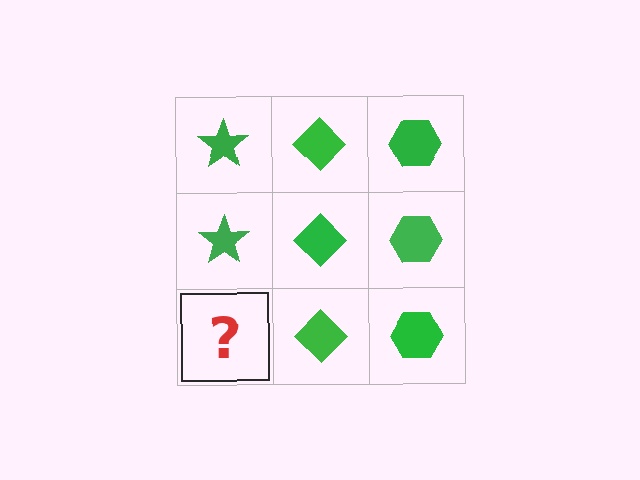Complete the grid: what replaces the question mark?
The question mark should be replaced with a green star.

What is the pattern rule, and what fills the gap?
The rule is that each column has a consistent shape. The gap should be filled with a green star.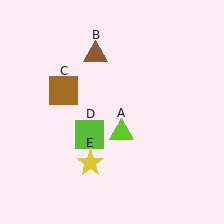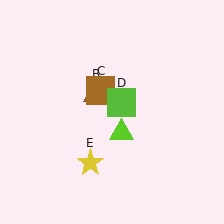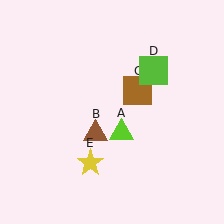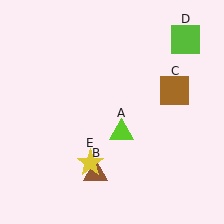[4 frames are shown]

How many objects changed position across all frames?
3 objects changed position: brown triangle (object B), brown square (object C), lime square (object D).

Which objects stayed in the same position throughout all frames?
Lime triangle (object A) and yellow star (object E) remained stationary.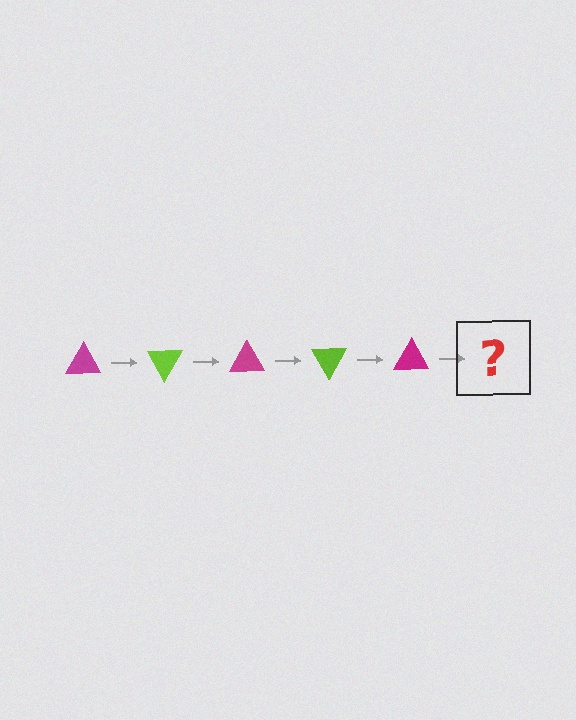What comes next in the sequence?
The next element should be a lime triangle, rotated 300 degrees from the start.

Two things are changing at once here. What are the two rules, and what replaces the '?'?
The two rules are that it rotates 60 degrees each step and the color cycles through magenta and lime. The '?' should be a lime triangle, rotated 300 degrees from the start.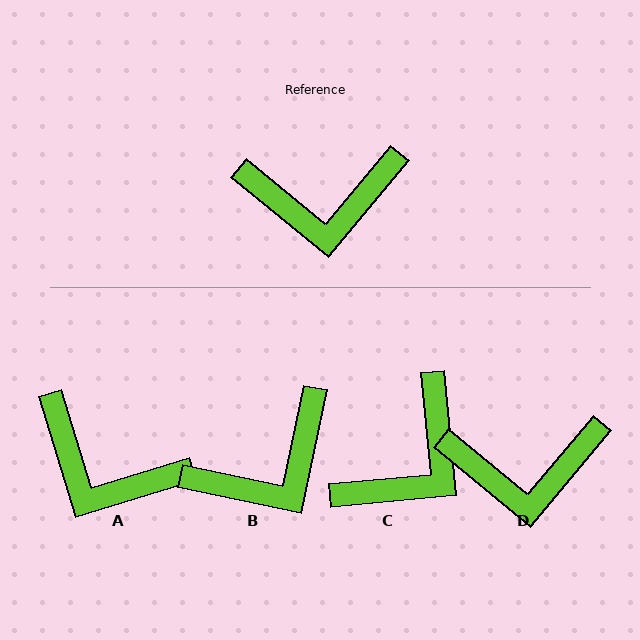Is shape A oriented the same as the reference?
No, it is off by about 33 degrees.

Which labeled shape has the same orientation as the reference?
D.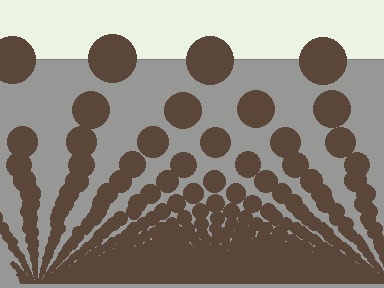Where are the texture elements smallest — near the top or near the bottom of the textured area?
Near the bottom.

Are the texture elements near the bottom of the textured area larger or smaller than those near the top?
Smaller. The gradient is inverted — elements near the bottom are smaller and denser.